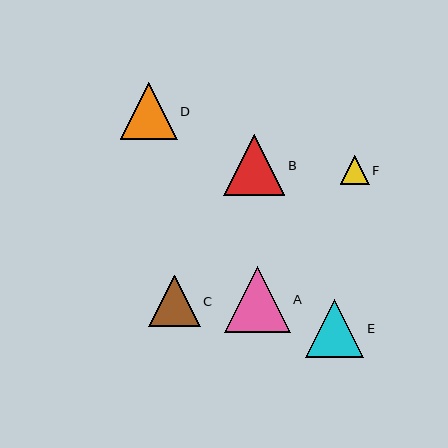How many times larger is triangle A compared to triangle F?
Triangle A is approximately 2.3 times the size of triangle F.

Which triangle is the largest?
Triangle A is the largest with a size of approximately 66 pixels.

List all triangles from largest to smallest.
From largest to smallest: A, B, E, D, C, F.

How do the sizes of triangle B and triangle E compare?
Triangle B and triangle E are approximately the same size.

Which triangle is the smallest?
Triangle F is the smallest with a size of approximately 29 pixels.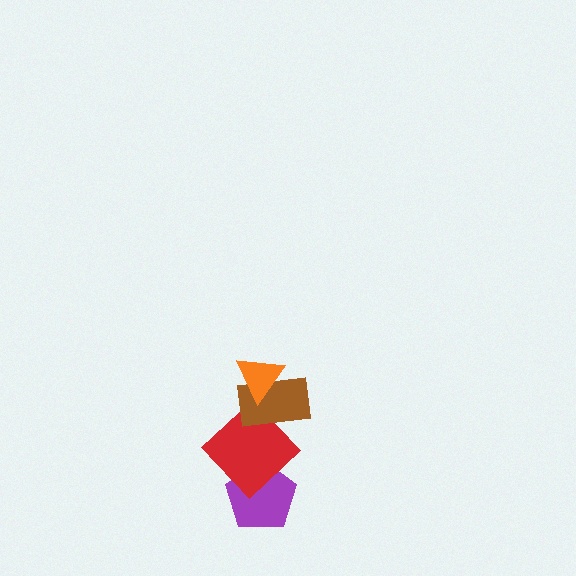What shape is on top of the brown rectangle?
The orange triangle is on top of the brown rectangle.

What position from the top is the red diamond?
The red diamond is 3rd from the top.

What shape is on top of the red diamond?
The brown rectangle is on top of the red diamond.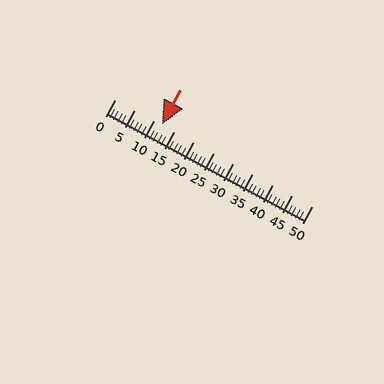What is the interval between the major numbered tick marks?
The major tick marks are spaced 5 units apart.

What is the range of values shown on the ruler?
The ruler shows values from 0 to 50.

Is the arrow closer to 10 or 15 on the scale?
The arrow is closer to 10.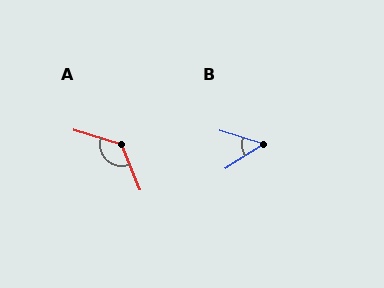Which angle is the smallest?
B, at approximately 50 degrees.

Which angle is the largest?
A, at approximately 130 degrees.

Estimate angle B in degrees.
Approximately 50 degrees.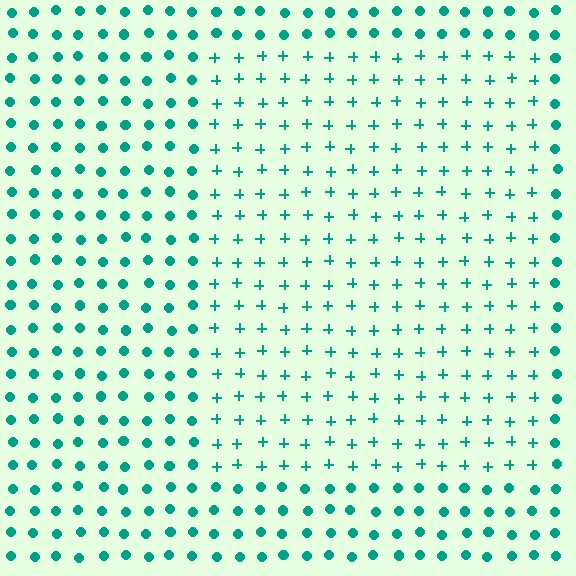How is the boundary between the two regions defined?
The boundary is defined by a change in element shape: plus signs inside vs. circles outside. All elements share the same color and spacing.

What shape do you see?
I see a rectangle.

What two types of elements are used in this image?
The image uses plus signs inside the rectangle region and circles outside it.